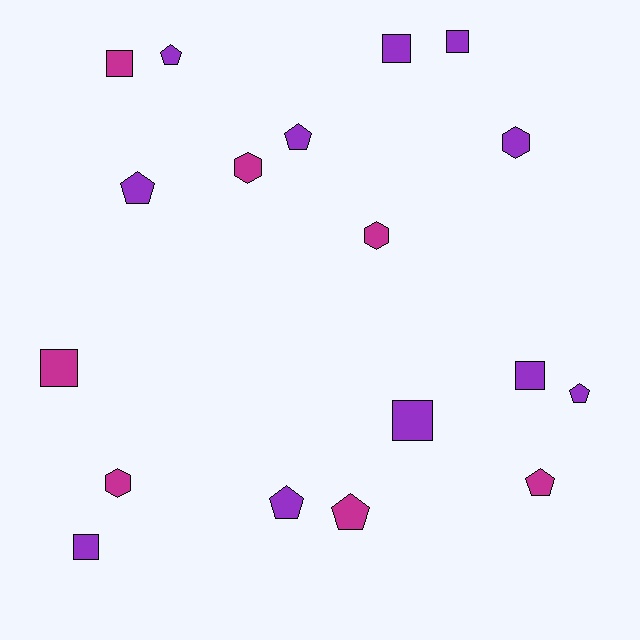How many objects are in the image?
There are 18 objects.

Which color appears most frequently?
Purple, with 11 objects.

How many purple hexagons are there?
There is 1 purple hexagon.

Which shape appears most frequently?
Pentagon, with 7 objects.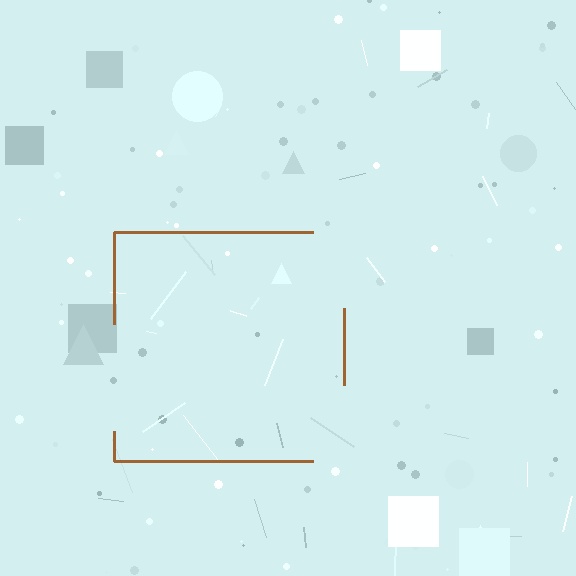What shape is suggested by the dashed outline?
The dashed outline suggests a square.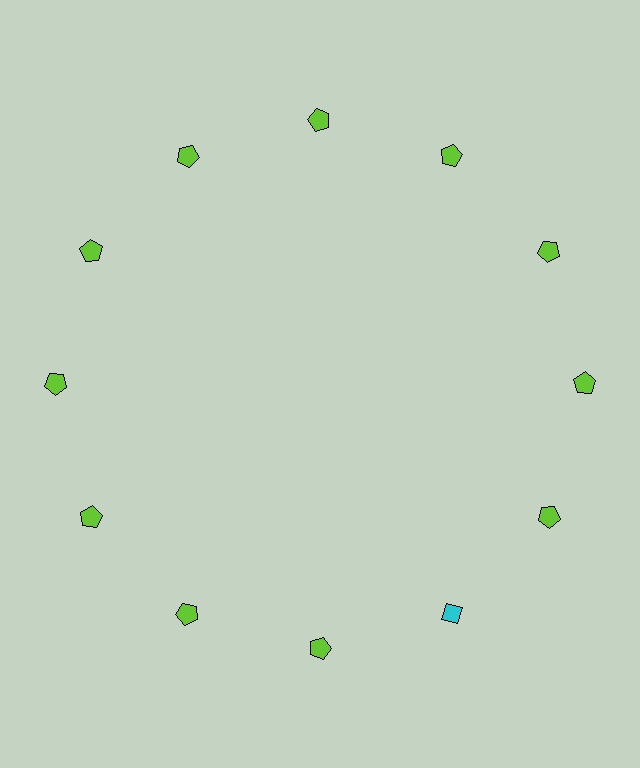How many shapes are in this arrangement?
There are 12 shapes arranged in a ring pattern.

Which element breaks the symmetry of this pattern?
The cyan diamond at roughly the 5 o'clock position breaks the symmetry. All other shapes are lime pentagons.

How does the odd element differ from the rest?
It differs in both color (cyan instead of lime) and shape (diamond instead of pentagon).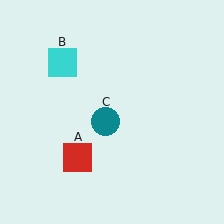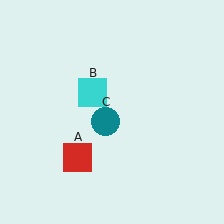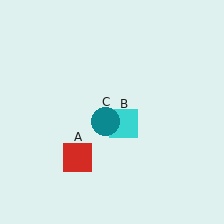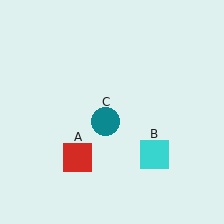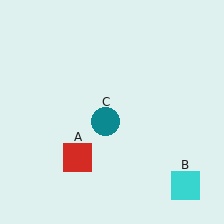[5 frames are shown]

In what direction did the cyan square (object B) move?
The cyan square (object B) moved down and to the right.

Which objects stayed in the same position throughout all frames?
Red square (object A) and teal circle (object C) remained stationary.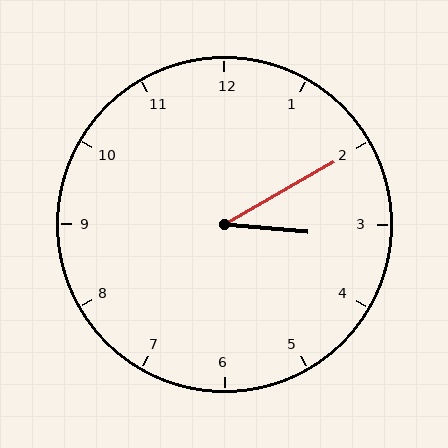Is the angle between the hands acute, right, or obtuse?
It is acute.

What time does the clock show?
3:10.